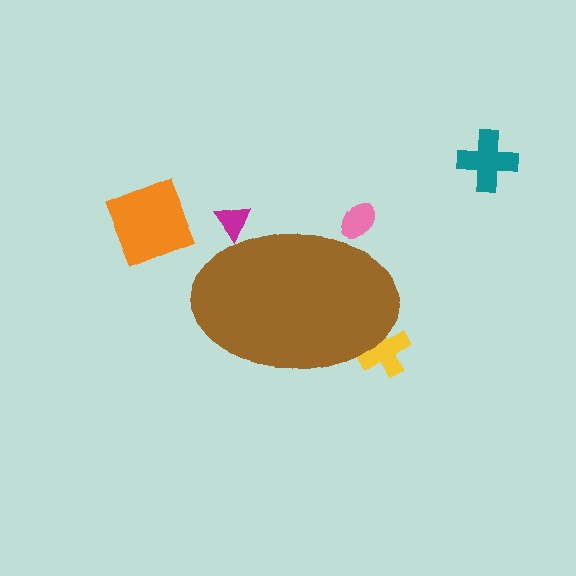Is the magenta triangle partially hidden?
Yes, the magenta triangle is partially hidden behind the brown ellipse.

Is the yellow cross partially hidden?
Yes, the yellow cross is partially hidden behind the brown ellipse.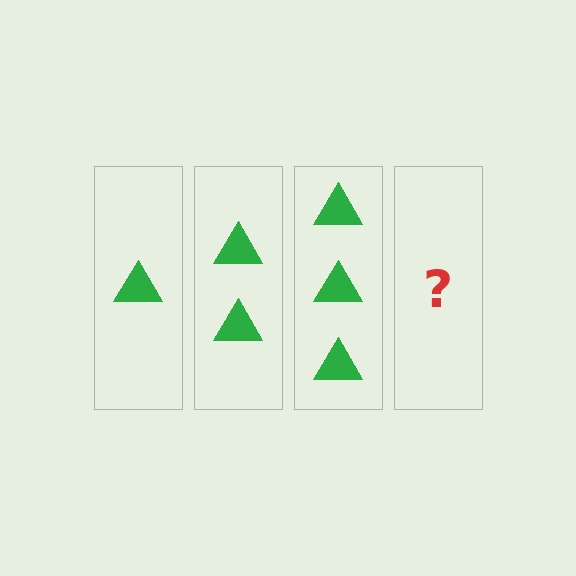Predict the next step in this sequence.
The next step is 4 triangles.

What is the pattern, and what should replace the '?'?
The pattern is that each step adds one more triangle. The '?' should be 4 triangles.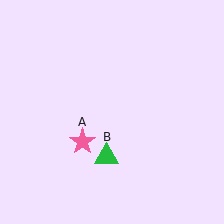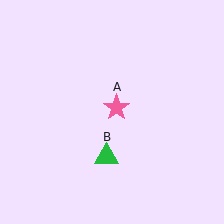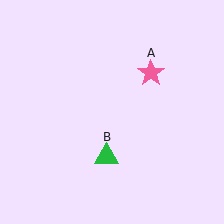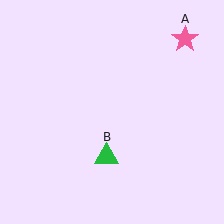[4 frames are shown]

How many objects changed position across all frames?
1 object changed position: pink star (object A).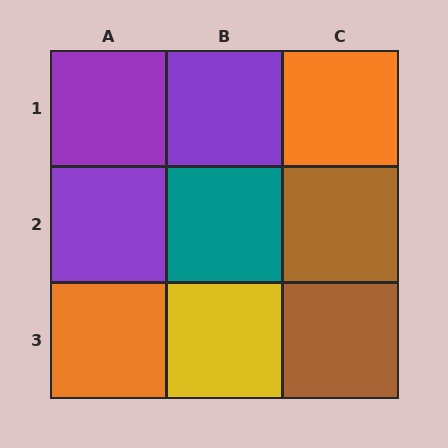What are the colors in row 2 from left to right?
Purple, teal, brown.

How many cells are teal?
1 cell is teal.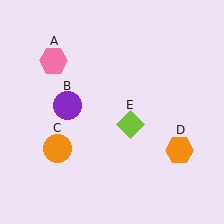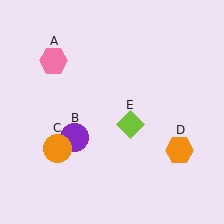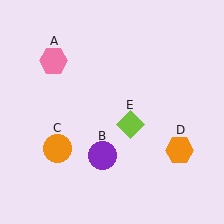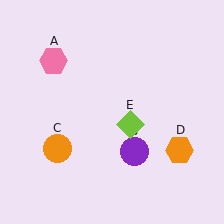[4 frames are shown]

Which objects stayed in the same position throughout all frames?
Pink hexagon (object A) and orange circle (object C) and orange hexagon (object D) and lime diamond (object E) remained stationary.